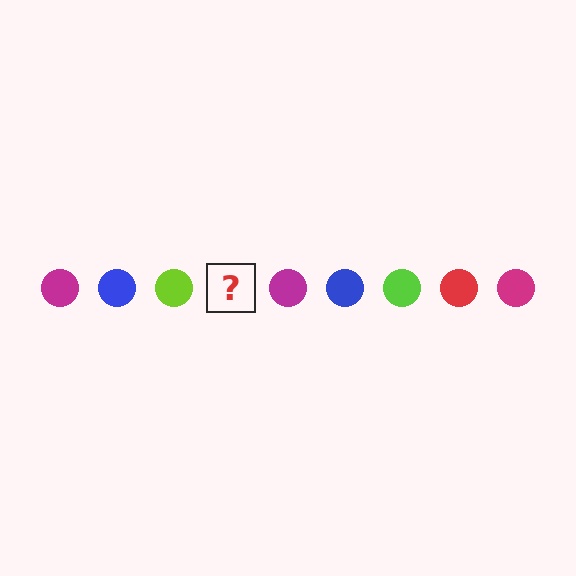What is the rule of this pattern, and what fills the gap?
The rule is that the pattern cycles through magenta, blue, lime, red circles. The gap should be filled with a red circle.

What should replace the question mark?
The question mark should be replaced with a red circle.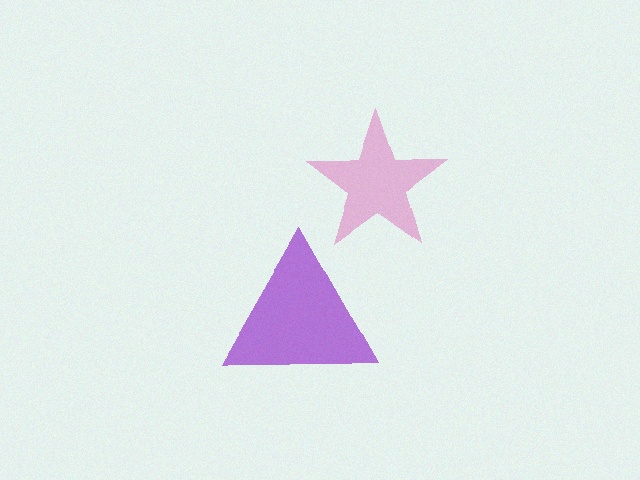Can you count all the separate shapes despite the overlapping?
Yes, there are 2 separate shapes.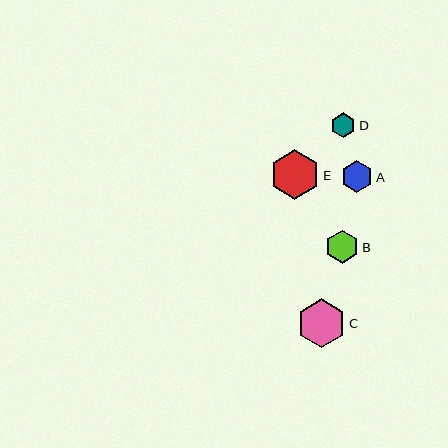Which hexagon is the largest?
Hexagon E is the largest with a size of approximately 50 pixels.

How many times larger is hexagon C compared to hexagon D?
Hexagon C is approximately 2.0 times the size of hexagon D.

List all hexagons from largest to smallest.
From largest to smallest: E, C, B, A, D.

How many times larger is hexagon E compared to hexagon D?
Hexagon E is approximately 2.0 times the size of hexagon D.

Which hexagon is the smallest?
Hexagon D is the smallest with a size of approximately 24 pixels.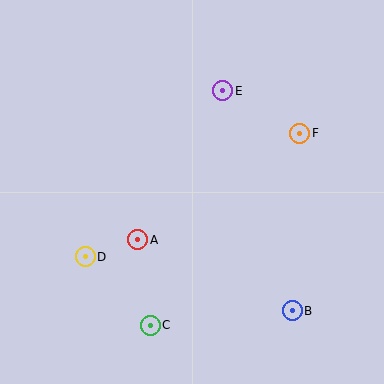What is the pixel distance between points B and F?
The distance between B and F is 178 pixels.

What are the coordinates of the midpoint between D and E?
The midpoint between D and E is at (154, 174).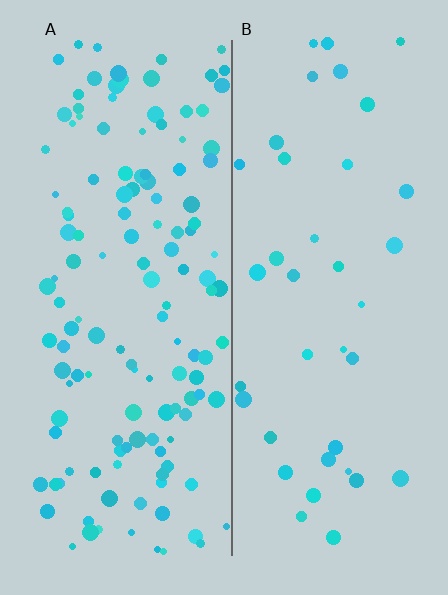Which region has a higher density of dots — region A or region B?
A (the left).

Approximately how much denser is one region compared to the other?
Approximately 3.5× — region A over region B.